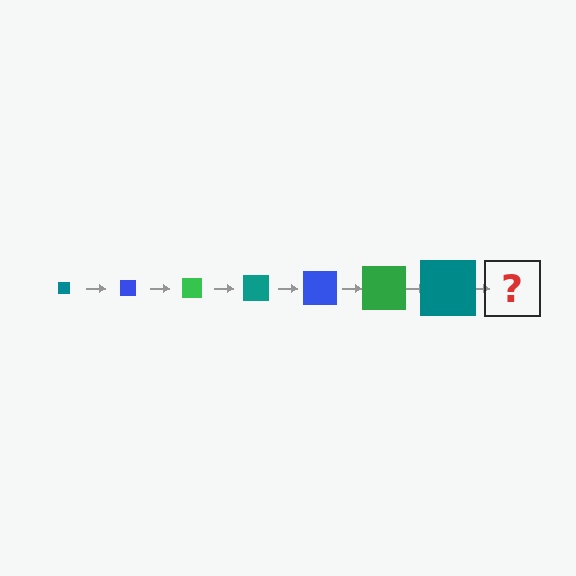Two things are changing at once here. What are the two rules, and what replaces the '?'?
The two rules are that the square grows larger each step and the color cycles through teal, blue, and green. The '?' should be a blue square, larger than the previous one.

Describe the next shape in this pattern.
It should be a blue square, larger than the previous one.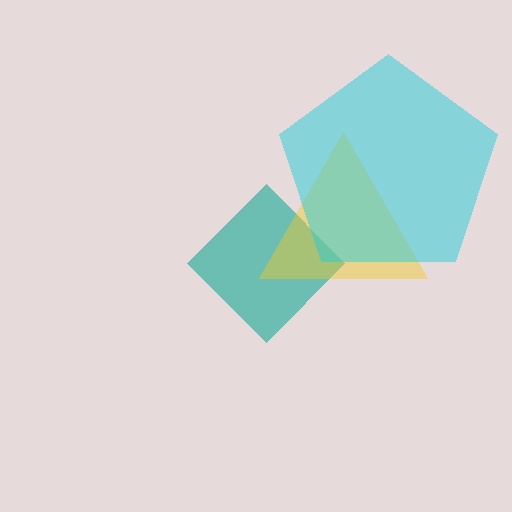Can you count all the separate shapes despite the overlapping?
Yes, there are 3 separate shapes.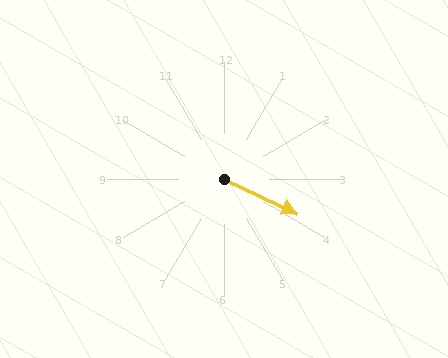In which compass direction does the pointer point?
Southeast.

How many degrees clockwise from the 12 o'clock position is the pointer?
Approximately 115 degrees.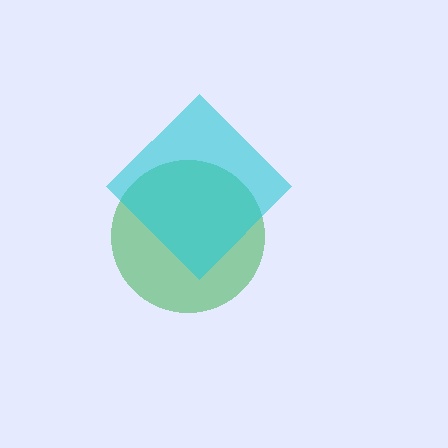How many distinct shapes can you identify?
There are 2 distinct shapes: a green circle, a cyan diamond.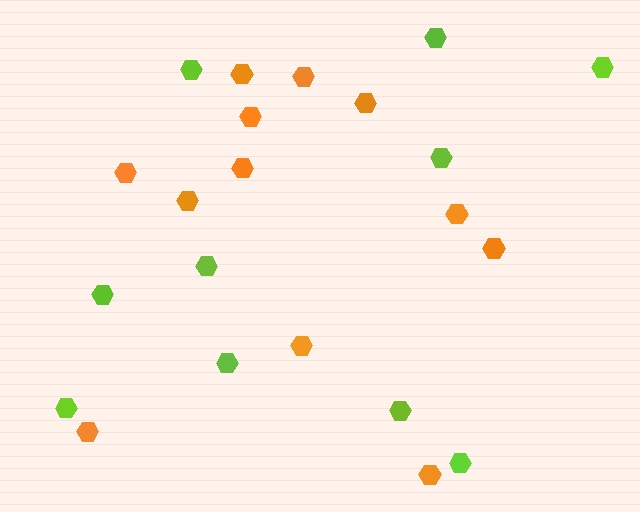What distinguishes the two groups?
There are 2 groups: one group of orange hexagons (12) and one group of lime hexagons (10).